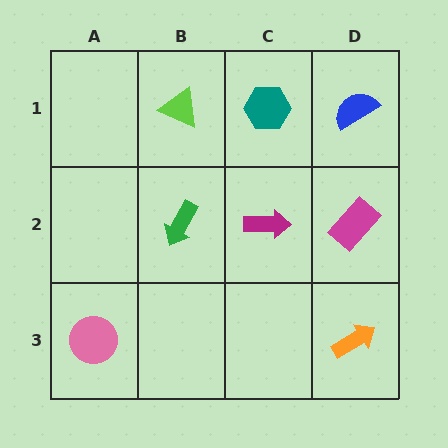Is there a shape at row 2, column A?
No, that cell is empty.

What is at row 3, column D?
An orange arrow.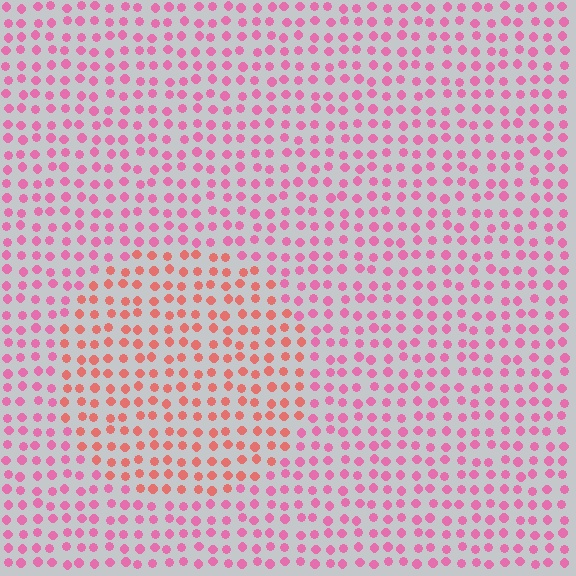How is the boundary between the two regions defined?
The boundary is defined purely by a slight shift in hue (about 34 degrees). Spacing, size, and orientation are identical on both sides.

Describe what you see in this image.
The image is filled with small pink elements in a uniform arrangement. A circle-shaped region is visible where the elements are tinted to a slightly different hue, forming a subtle color boundary.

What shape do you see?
I see a circle.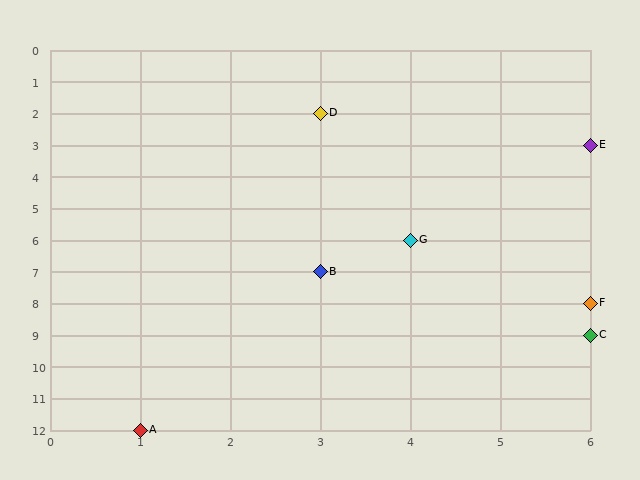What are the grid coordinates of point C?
Point C is at grid coordinates (6, 9).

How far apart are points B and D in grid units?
Points B and D are 5 rows apart.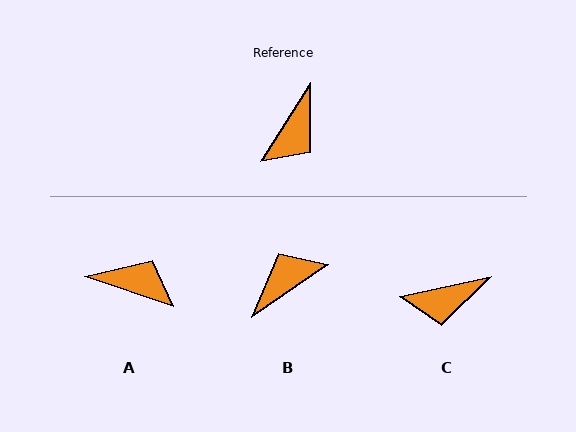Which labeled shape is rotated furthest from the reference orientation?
B, about 157 degrees away.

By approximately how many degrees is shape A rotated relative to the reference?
Approximately 103 degrees counter-clockwise.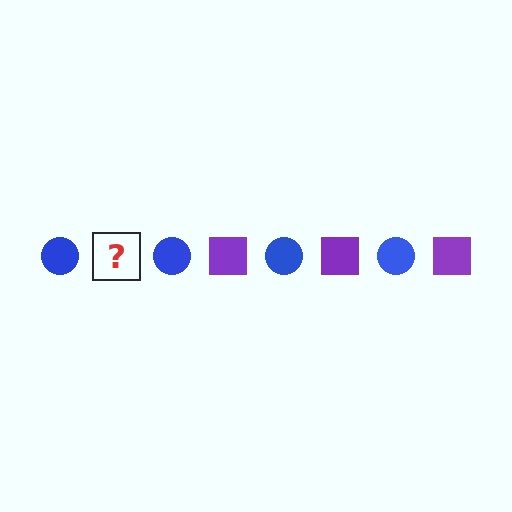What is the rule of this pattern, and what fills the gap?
The rule is that the pattern alternates between blue circle and purple square. The gap should be filled with a purple square.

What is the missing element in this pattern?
The missing element is a purple square.